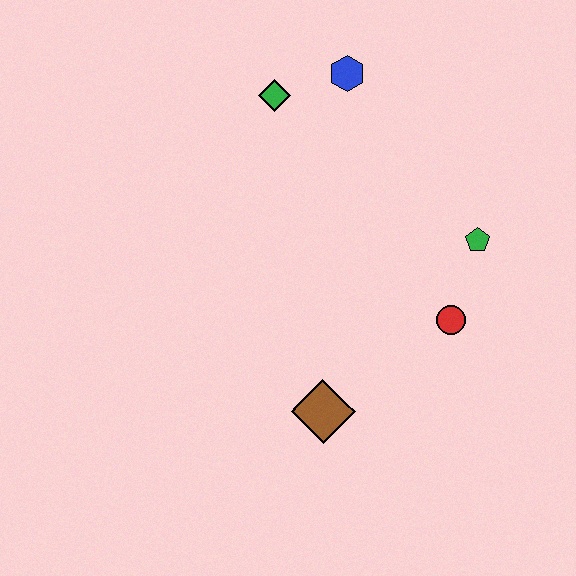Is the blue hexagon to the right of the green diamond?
Yes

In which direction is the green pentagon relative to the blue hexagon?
The green pentagon is below the blue hexagon.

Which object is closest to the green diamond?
The blue hexagon is closest to the green diamond.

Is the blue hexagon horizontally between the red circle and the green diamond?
Yes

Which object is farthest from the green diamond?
The brown diamond is farthest from the green diamond.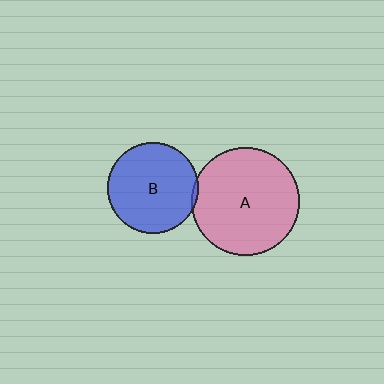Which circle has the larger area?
Circle A (pink).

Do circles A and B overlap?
Yes.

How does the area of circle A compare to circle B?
Approximately 1.4 times.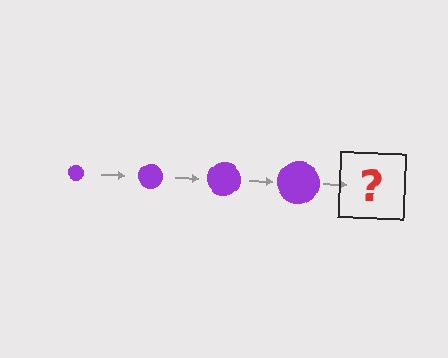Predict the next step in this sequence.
The next step is a purple circle, larger than the previous one.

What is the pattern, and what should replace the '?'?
The pattern is that the circle gets progressively larger each step. The '?' should be a purple circle, larger than the previous one.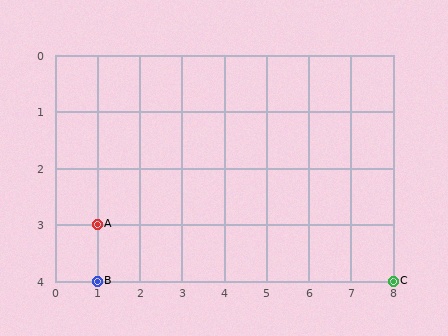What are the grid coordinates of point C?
Point C is at grid coordinates (8, 4).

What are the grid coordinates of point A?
Point A is at grid coordinates (1, 3).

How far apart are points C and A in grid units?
Points C and A are 7 columns and 1 row apart (about 7.1 grid units diagonally).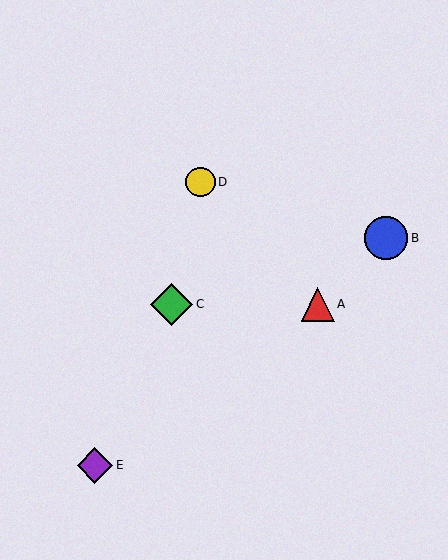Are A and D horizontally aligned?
No, A is at y≈304 and D is at y≈182.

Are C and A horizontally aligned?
Yes, both are at y≈304.